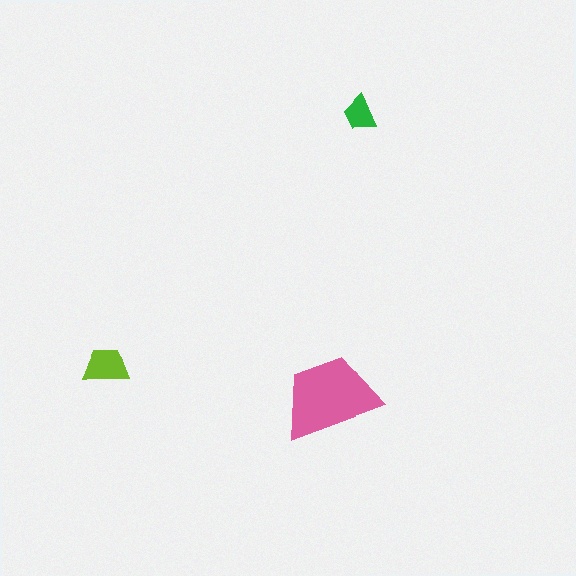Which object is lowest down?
The pink trapezoid is bottommost.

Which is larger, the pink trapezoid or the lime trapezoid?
The pink one.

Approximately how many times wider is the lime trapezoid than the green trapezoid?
About 1.5 times wider.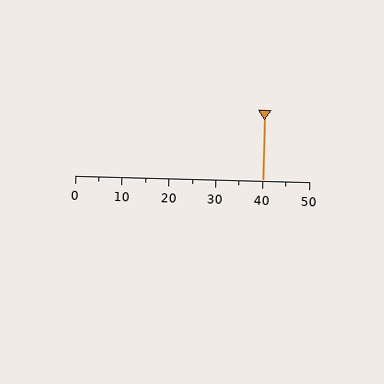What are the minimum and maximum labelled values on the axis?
The axis runs from 0 to 50.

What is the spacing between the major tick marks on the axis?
The major ticks are spaced 10 apart.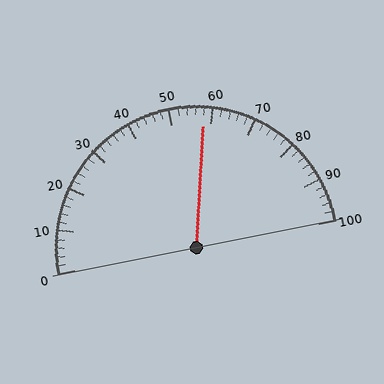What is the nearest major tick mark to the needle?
The nearest major tick mark is 60.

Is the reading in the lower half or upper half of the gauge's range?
The reading is in the upper half of the range (0 to 100).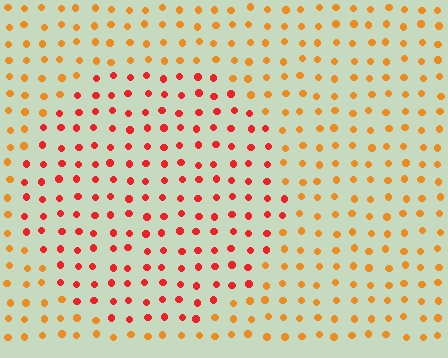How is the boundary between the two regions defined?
The boundary is defined purely by a slight shift in hue (about 34 degrees). Spacing, size, and orientation are identical on both sides.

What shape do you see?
I see a circle.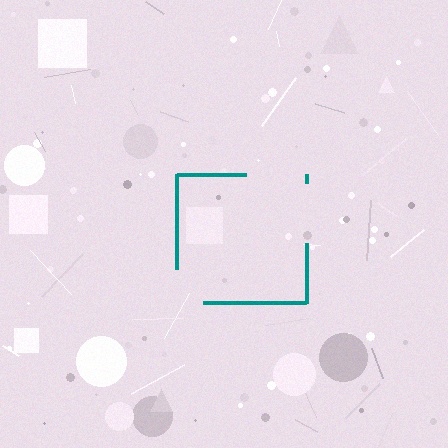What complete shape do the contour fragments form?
The contour fragments form a square.